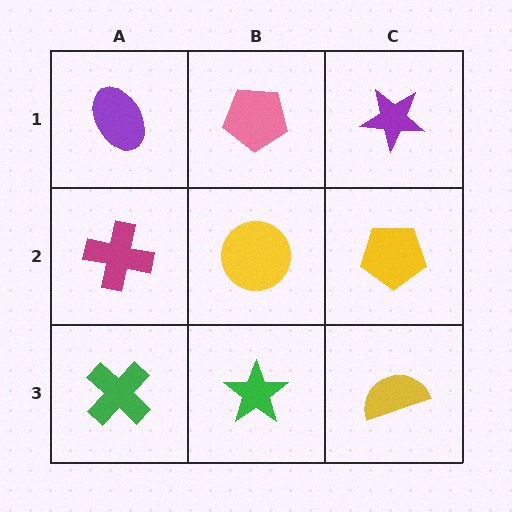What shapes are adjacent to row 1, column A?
A magenta cross (row 2, column A), a pink pentagon (row 1, column B).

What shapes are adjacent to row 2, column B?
A pink pentagon (row 1, column B), a green star (row 3, column B), a magenta cross (row 2, column A), a yellow pentagon (row 2, column C).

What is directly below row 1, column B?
A yellow circle.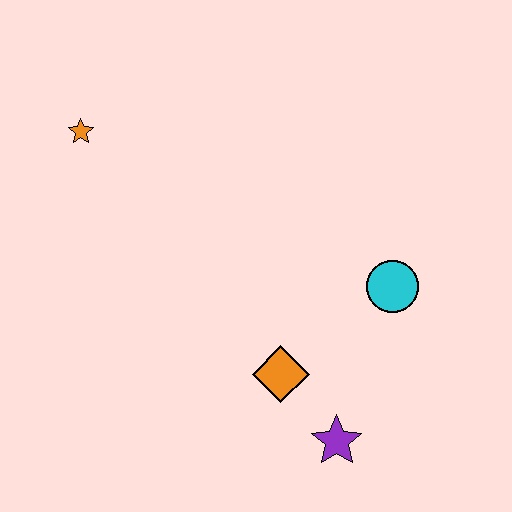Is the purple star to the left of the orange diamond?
No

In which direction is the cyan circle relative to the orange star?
The cyan circle is to the right of the orange star.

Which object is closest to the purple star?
The orange diamond is closest to the purple star.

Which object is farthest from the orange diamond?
The orange star is farthest from the orange diamond.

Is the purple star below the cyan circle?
Yes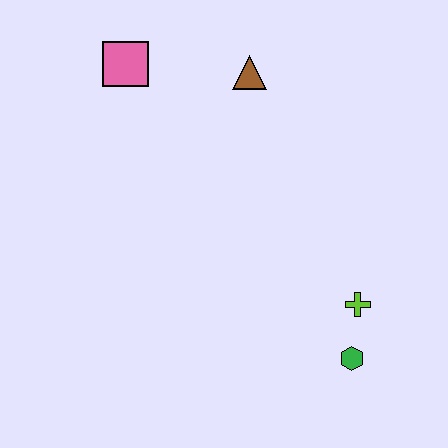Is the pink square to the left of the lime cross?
Yes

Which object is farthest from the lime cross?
The pink square is farthest from the lime cross.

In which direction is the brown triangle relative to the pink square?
The brown triangle is to the right of the pink square.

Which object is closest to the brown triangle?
The pink square is closest to the brown triangle.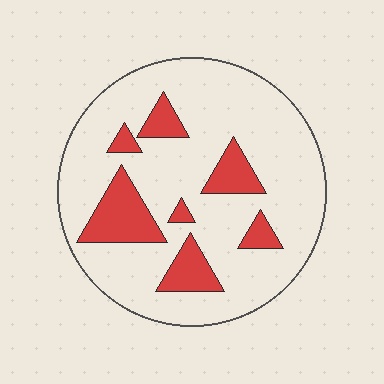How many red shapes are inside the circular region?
7.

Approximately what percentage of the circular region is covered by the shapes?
Approximately 20%.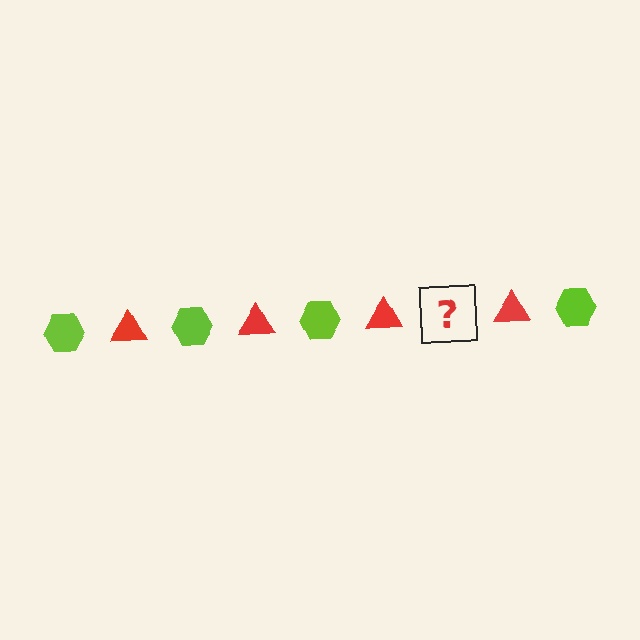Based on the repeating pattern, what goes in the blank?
The blank should be a lime hexagon.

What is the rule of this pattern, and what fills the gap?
The rule is that the pattern alternates between lime hexagon and red triangle. The gap should be filled with a lime hexagon.